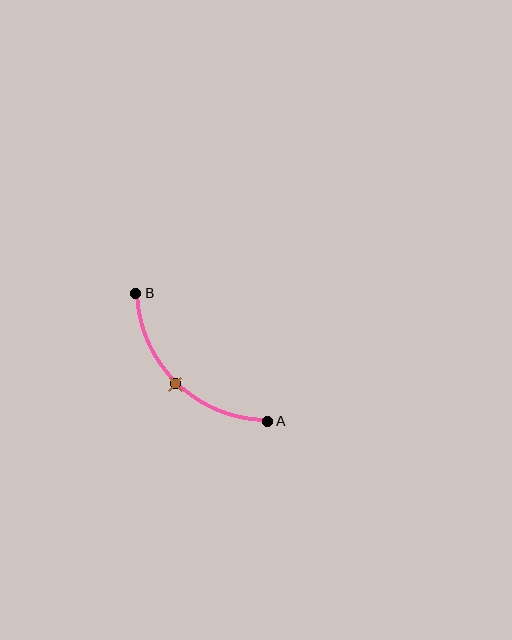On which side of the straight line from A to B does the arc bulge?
The arc bulges below and to the left of the straight line connecting A and B.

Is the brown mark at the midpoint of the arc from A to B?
Yes. The brown mark lies on the arc at equal arc-length from both A and B — it is the arc midpoint.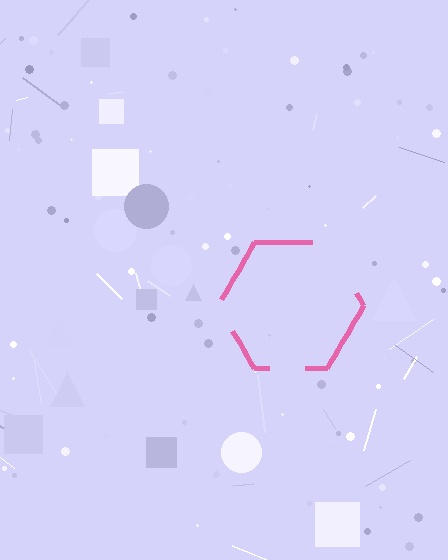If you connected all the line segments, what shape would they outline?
They would outline a hexagon.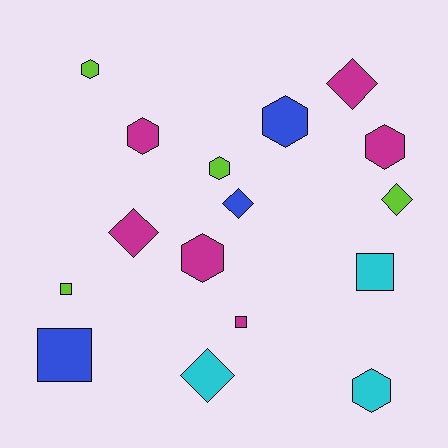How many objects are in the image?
There are 16 objects.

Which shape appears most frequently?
Hexagon, with 7 objects.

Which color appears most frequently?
Magenta, with 6 objects.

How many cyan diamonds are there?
There is 1 cyan diamond.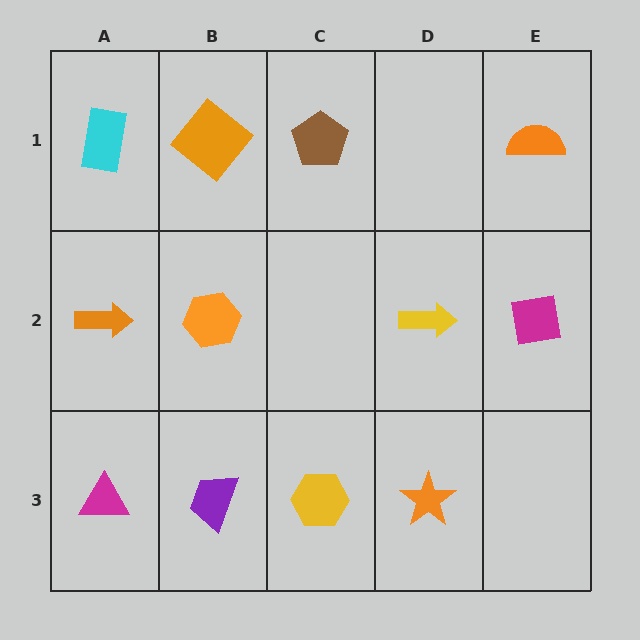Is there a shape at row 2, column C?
No, that cell is empty.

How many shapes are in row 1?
4 shapes.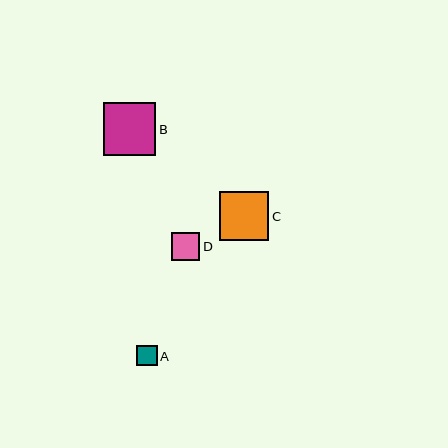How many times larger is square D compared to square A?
Square D is approximately 1.4 times the size of square A.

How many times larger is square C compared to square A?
Square C is approximately 2.4 times the size of square A.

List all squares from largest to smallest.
From largest to smallest: B, C, D, A.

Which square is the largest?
Square B is the largest with a size of approximately 53 pixels.